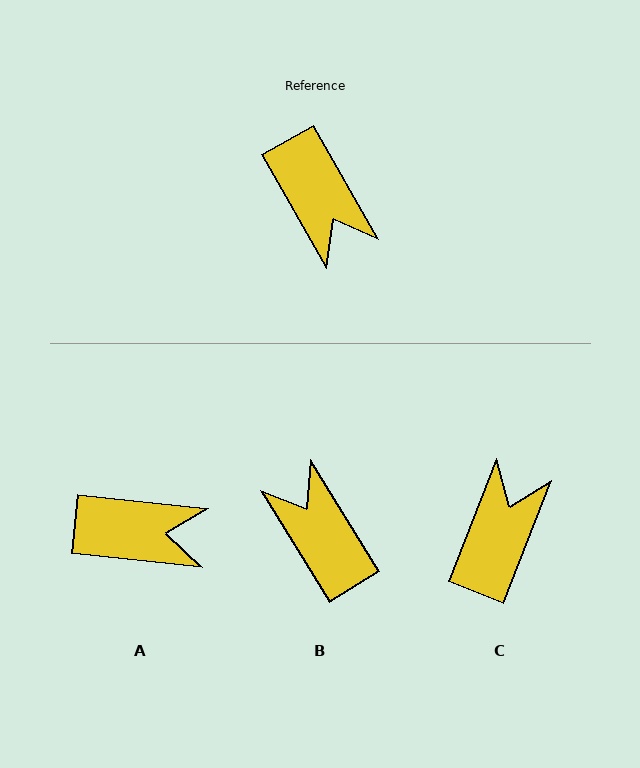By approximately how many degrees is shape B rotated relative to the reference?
Approximately 178 degrees clockwise.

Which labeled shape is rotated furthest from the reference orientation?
B, about 178 degrees away.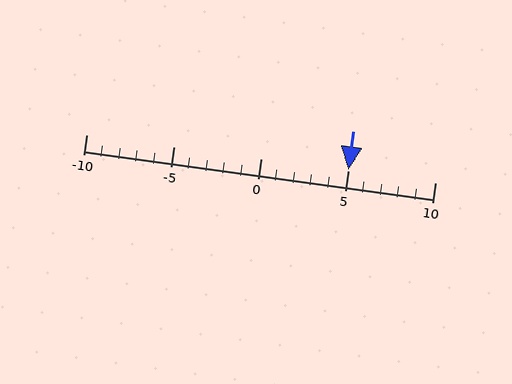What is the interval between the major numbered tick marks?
The major tick marks are spaced 5 units apart.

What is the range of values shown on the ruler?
The ruler shows values from -10 to 10.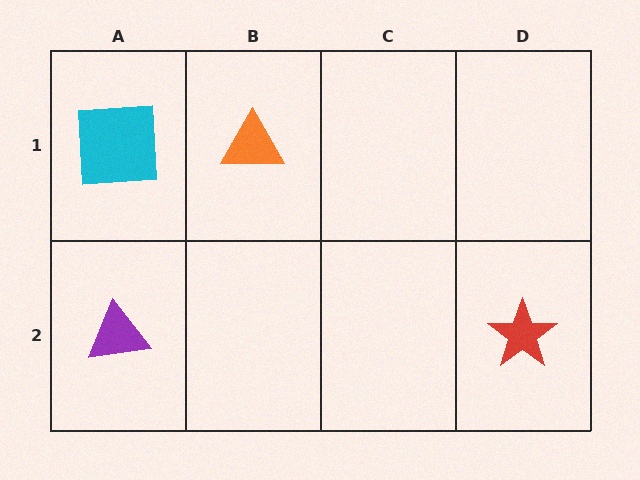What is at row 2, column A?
A purple triangle.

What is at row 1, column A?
A cyan square.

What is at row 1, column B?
An orange triangle.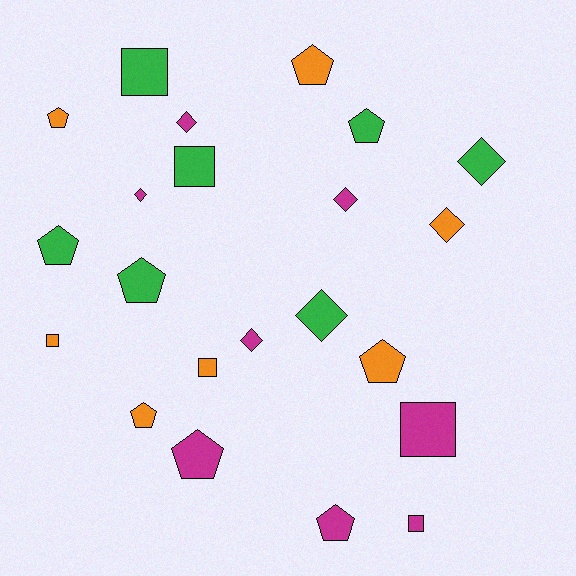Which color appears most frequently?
Magenta, with 8 objects.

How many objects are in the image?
There are 22 objects.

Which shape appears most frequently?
Pentagon, with 9 objects.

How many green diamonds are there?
There are 2 green diamonds.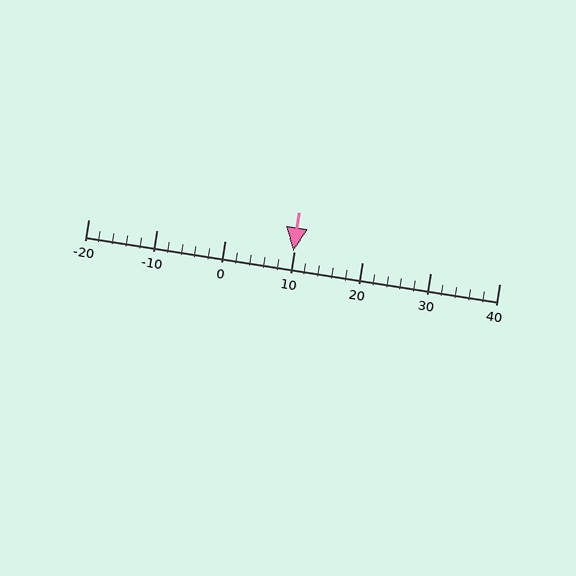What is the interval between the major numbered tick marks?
The major tick marks are spaced 10 units apart.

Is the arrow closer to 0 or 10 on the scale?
The arrow is closer to 10.